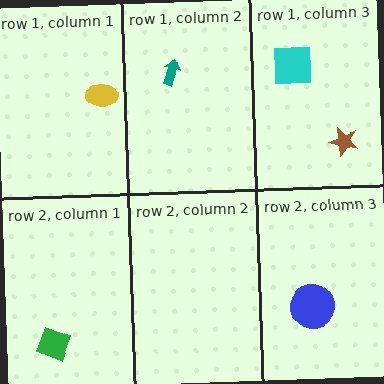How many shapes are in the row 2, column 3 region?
1.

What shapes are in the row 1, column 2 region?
The teal arrow.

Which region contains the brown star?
The row 1, column 3 region.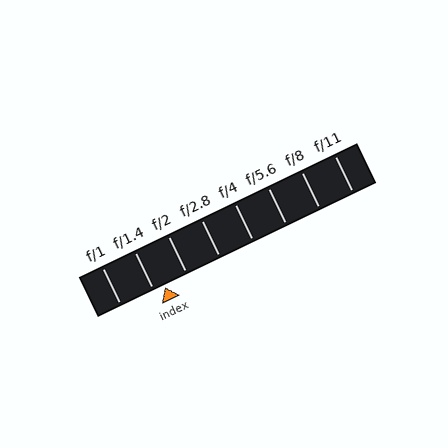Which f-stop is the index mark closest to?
The index mark is closest to f/1.4.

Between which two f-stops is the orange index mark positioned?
The index mark is between f/1.4 and f/2.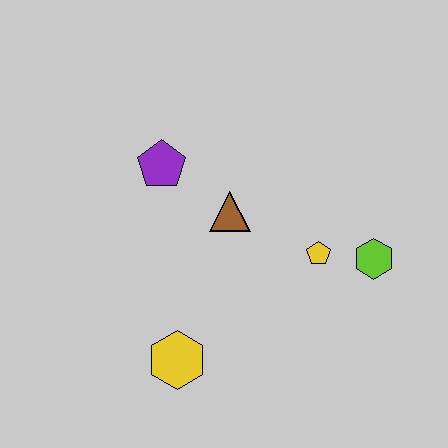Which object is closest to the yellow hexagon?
The brown triangle is closest to the yellow hexagon.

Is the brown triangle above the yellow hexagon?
Yes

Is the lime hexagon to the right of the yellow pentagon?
Yes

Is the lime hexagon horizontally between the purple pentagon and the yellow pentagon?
No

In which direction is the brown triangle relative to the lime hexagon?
The brown triangle is to the left of the lime hexagon.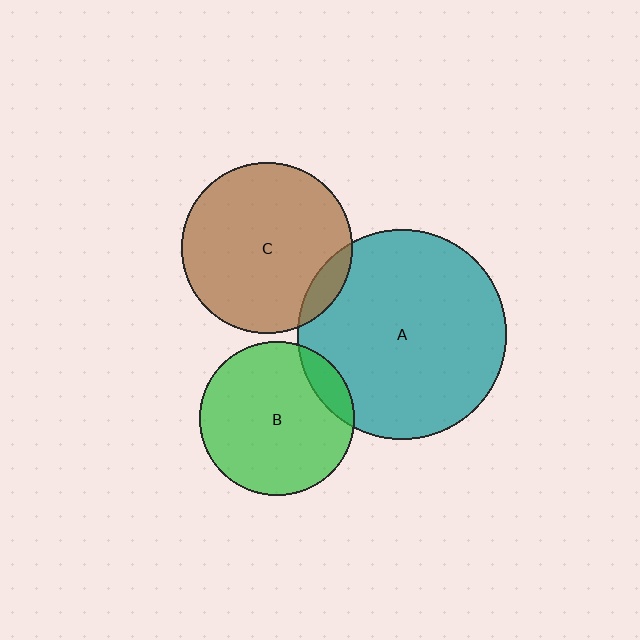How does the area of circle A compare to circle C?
Approximately 1.5 times.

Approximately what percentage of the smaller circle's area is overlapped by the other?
Approximately 10%.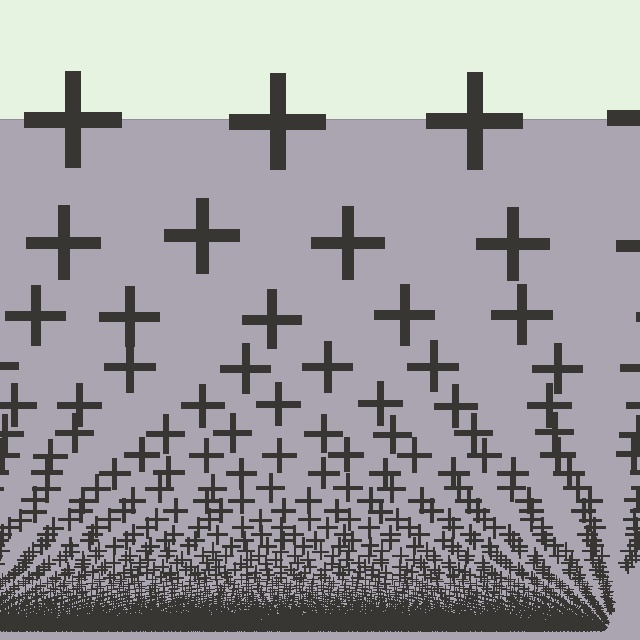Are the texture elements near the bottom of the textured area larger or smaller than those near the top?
Smaller. The gradient is inverted — elements near the bottom are smaller and denser.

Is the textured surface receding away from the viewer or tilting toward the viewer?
The surface appears to tilt toward the viewer. Texture elements get larger and sparser toward the top.